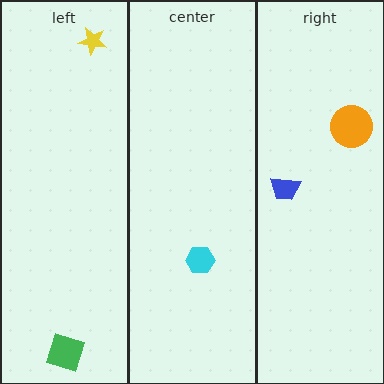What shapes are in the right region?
The orange circle, the blue trapezoid.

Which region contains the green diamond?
The left region.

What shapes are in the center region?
The cyan hexagon.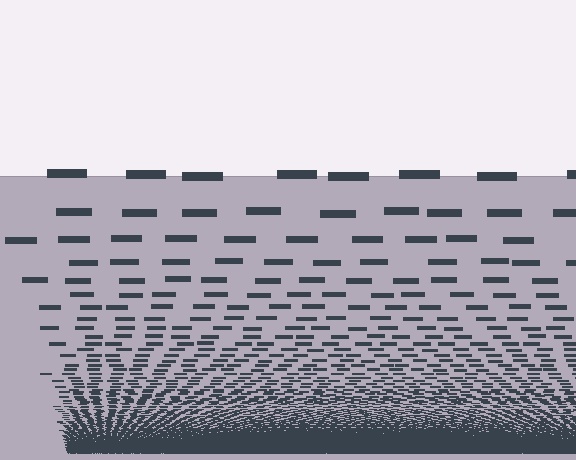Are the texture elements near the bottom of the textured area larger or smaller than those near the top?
Smaller. The gradient is inverted — elements near the bottom are smaller and denser.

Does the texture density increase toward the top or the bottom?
Density increases toward the bottom.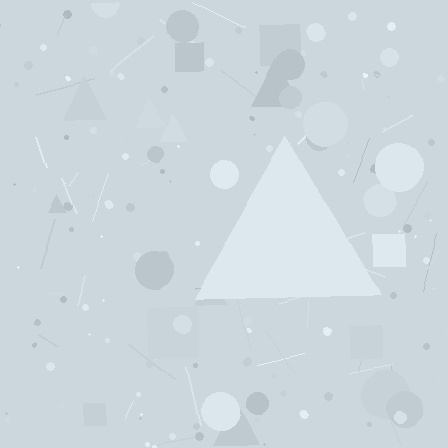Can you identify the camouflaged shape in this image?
The camouflaged shape is a triangle.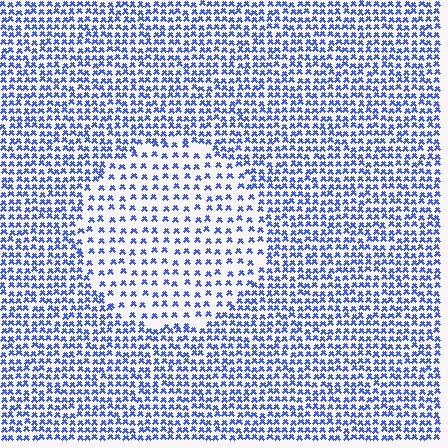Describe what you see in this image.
The image contains small blue elements arranged at two different densities. A circle-shaped region is visible where the elements are less densely packed than the surrounding area.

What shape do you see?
I see a circle.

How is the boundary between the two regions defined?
The boundary is defined by a change in element density (approximately 2.0x ratio). All elements are the same color, size, and shape.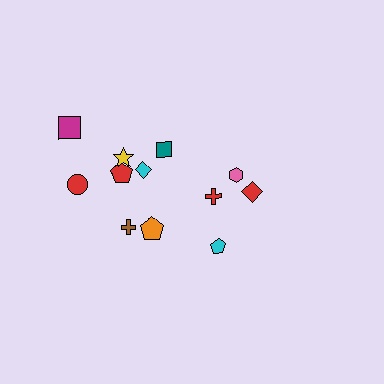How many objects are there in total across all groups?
There are 12 objects.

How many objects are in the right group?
There are 4 objects.